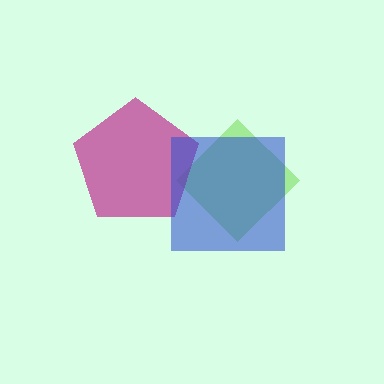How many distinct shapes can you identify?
There are 3 distinct shapes: a lime diamond, a magenta pentagon, a blue square.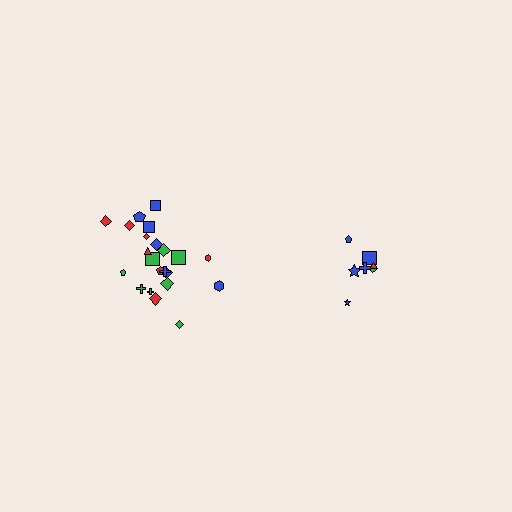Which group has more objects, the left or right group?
The left group.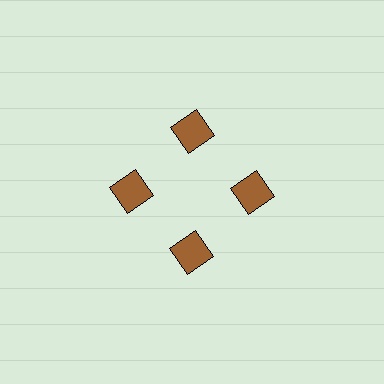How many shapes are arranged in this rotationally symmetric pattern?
There are 4 shapes, arranged in 4 groups of 1.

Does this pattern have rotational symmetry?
Yes, this pattern has 4-fold rotational symmetry. It looks the same after rotating 90 degrees around the center.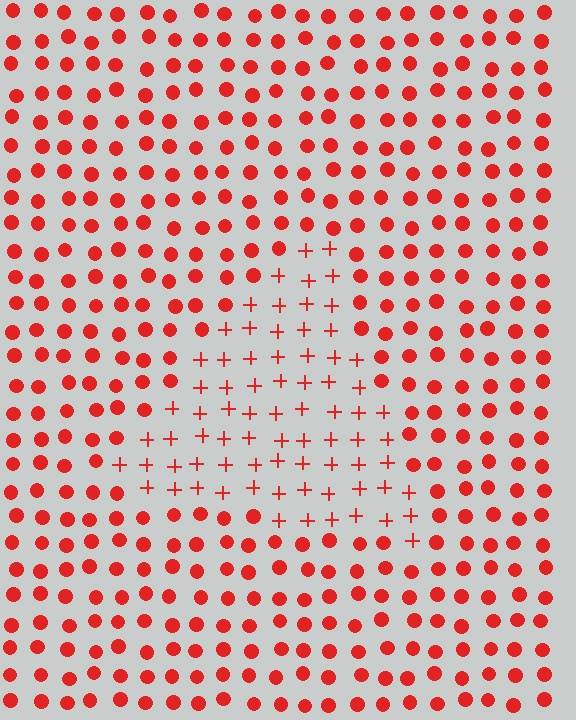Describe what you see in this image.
The image is filled with small red elements arranged in a uniform grid. A triangle-shaped region contains plus signs, while the surrounding area contains circles. The boundary is defined purely by the change in element shape.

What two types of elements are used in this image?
The image uses plus signs inside the triangle region and circles outside it.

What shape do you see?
I see a triangle.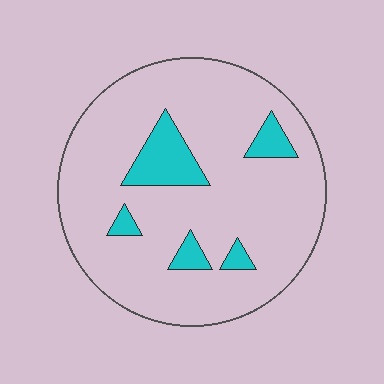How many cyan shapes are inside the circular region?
5.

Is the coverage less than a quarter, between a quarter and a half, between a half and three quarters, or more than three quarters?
Less than a quarter.